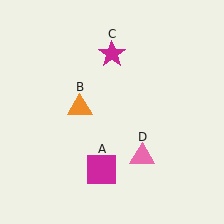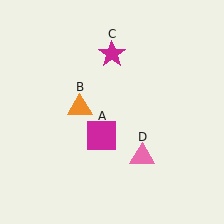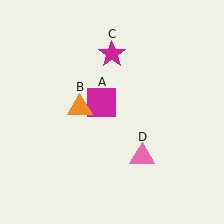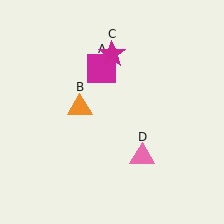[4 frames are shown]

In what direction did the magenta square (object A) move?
The magenta square (object A) moved up.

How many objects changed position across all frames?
1 object changed position: magenta square (object A).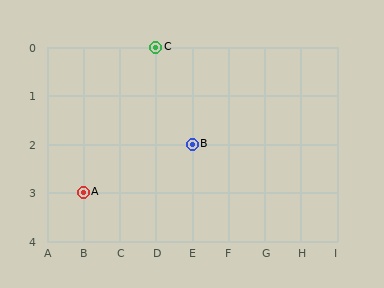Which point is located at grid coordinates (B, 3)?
Point A is at (B, 3).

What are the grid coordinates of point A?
Point A is at grid coordinates (B, 3).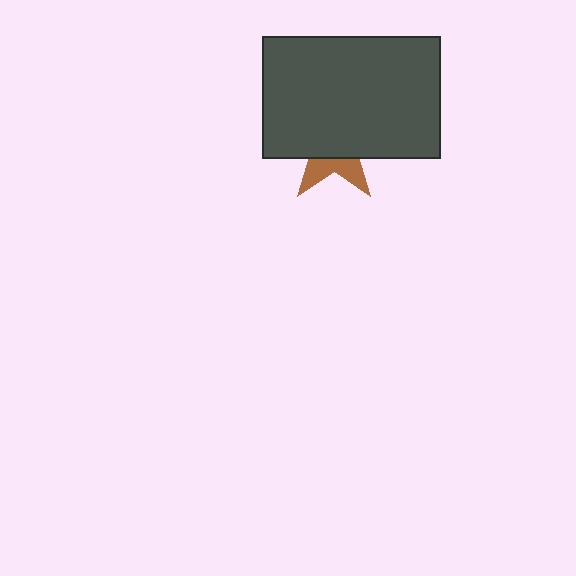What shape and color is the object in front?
The object in front is a dark gray rectangle.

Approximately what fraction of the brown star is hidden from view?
Roughly 70% of the brown star is hidden behind the dark gray rectangle.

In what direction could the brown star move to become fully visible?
The brown star could move down. That would shift it out from behind the dark gray rectangle entirely.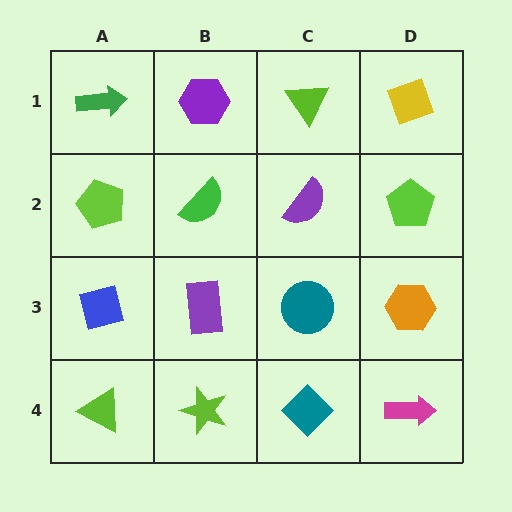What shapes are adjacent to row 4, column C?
A teal circle (row 3, column C), a lime star (row 4, column B), a magenta arrow (row 4, column D).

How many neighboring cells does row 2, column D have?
3.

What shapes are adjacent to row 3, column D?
A lime pentagon (row 2, column D), a magenta arrow (row 4, column D), a teal circle (row 3, column C).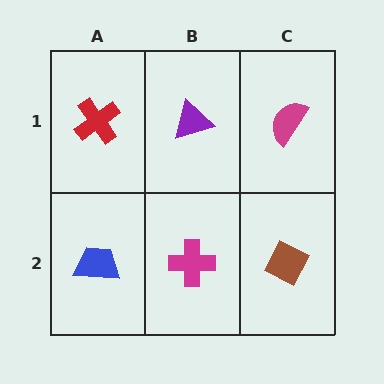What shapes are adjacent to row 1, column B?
A magenta cross (row 2, column B), a red cross (row 1, column A), a magenta semicircle (row 1, column C).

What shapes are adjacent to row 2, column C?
A magenta semicircle (row 1, column C), a magenta cross (row 2, column B).